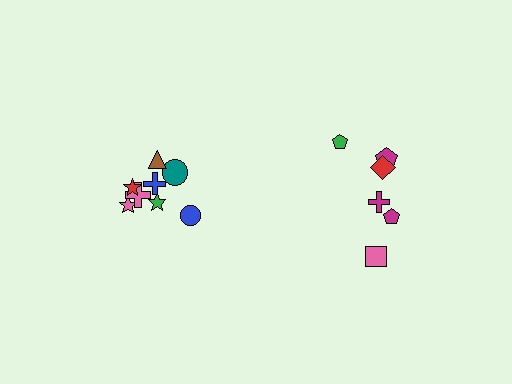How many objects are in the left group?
There are 8 objects.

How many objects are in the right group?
There are 6 objects.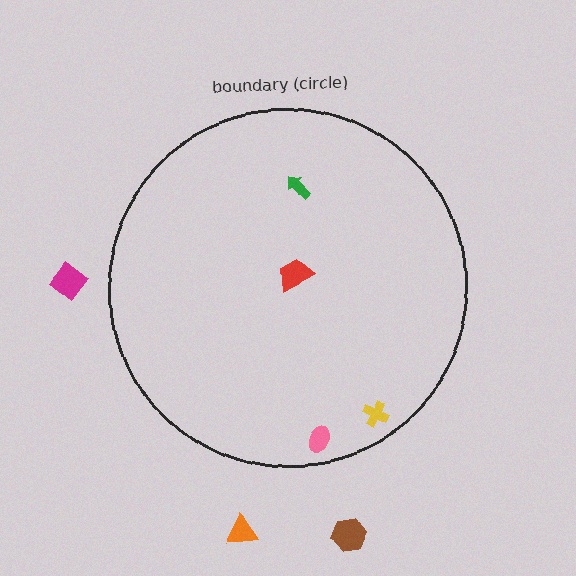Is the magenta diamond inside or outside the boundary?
Outside.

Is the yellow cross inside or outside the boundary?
Inside.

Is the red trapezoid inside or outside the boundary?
Inside.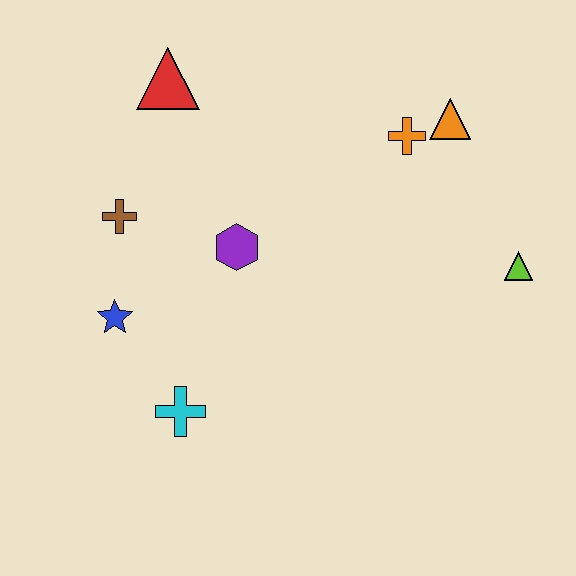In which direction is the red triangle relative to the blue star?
The red triangle is above the blue star.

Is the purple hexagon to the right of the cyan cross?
Yes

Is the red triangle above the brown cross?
Yes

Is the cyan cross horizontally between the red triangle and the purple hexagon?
Yes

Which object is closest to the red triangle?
The brown cross is closest to the red triangle.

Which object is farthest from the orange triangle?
The cyan cross is farthest from the orange triangle.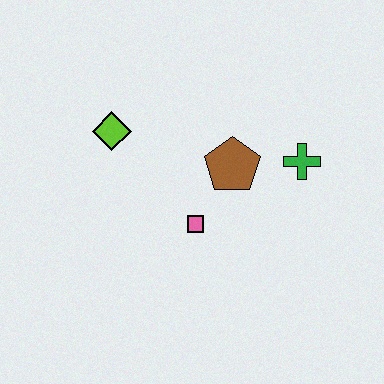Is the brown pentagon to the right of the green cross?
No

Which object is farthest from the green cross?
The lime diamond is farthest from the green cross.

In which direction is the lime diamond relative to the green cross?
The lime diamond is to the left of the green cross.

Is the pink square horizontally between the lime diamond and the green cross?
Yes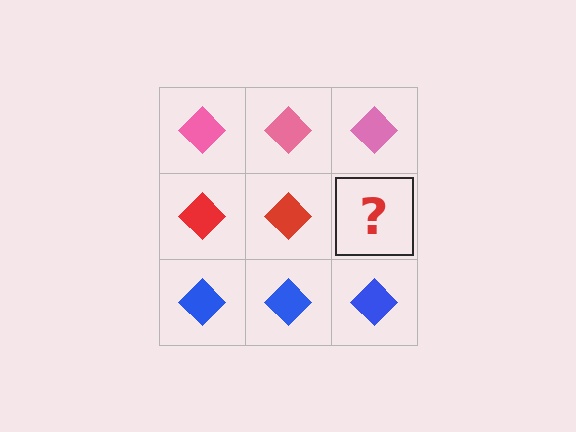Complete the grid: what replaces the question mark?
The question mark should be replaced with a red diamond.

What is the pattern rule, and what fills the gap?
The rule is that each row has a consistent color. The gap should be filled with a red diamond.